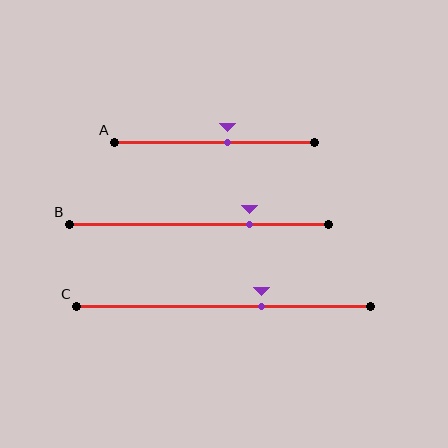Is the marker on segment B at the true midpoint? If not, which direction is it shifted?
No, the marker on segment B is shifted to the right by about 20% of the segment length.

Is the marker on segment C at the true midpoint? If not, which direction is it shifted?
No, the marker on segment C is shifted to the right by about 13% of the segment length.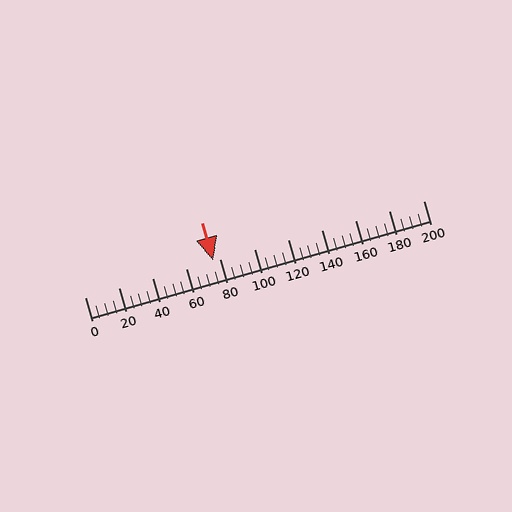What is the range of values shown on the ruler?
The ruler shows values from 0 to 200.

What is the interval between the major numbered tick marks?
The major tick marks are spaced 20 units apart.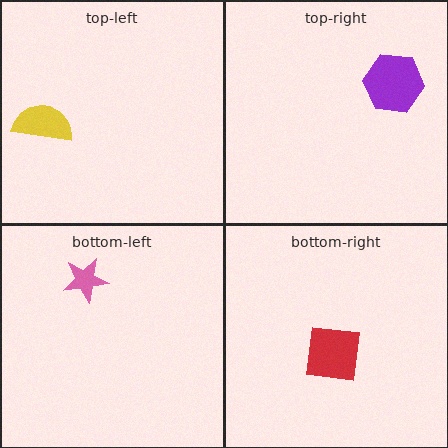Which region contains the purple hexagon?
The top-right region.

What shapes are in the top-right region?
The purple hexagon.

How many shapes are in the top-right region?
1.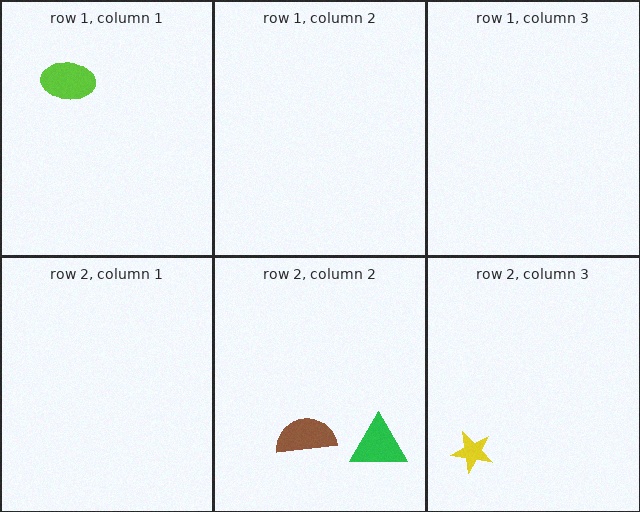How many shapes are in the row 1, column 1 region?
1.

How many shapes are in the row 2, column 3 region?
1.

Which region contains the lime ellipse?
The row 1, column 1 region.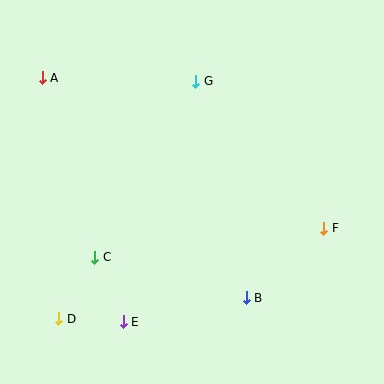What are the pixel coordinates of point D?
Point D is at (59, 319).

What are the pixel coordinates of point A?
Point A is at (42, 78).